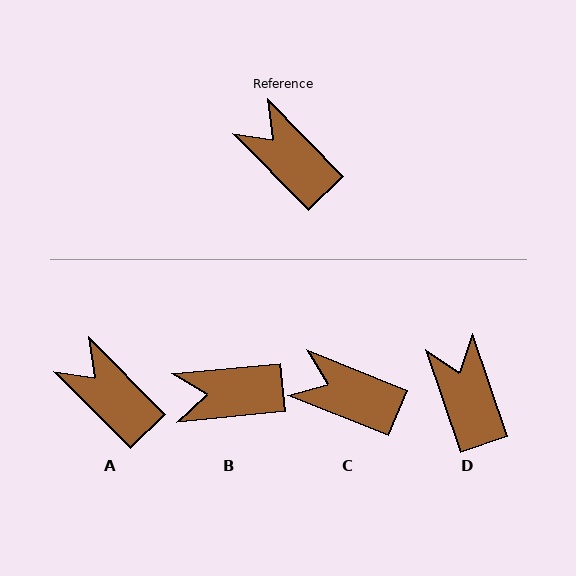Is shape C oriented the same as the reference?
No, it is off by about 23 degrees.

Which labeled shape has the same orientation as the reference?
A.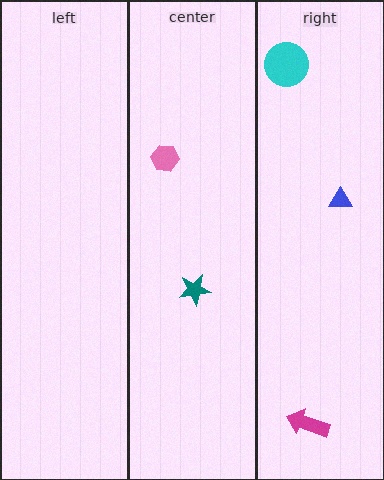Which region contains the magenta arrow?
The right region.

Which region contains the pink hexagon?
The center region.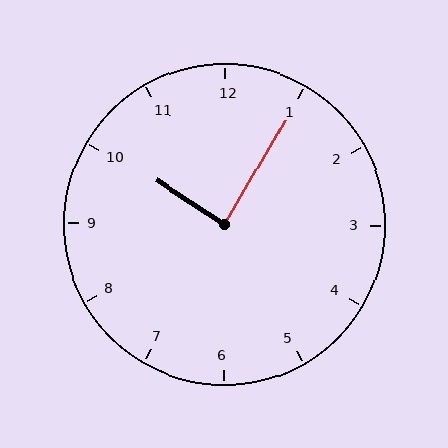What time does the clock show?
10:05.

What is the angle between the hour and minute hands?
Approximately 88 degrees.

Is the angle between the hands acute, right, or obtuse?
It is right.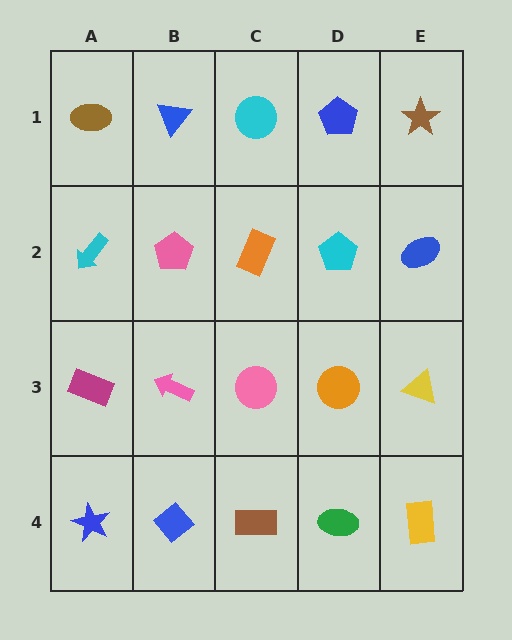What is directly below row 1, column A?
A cyan arrow.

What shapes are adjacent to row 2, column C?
A cyan circle (row 1, column C), a pink circle (row 3, column C), a pink pentagon (row 2, column B), a cyan pentagon (row 2, column D).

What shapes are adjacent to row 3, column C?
An orange rectangle (row 2, column C), a brown rectangle (row 4, column C), a pink arrow (row 3, column B), an orange circle (row 3, column D).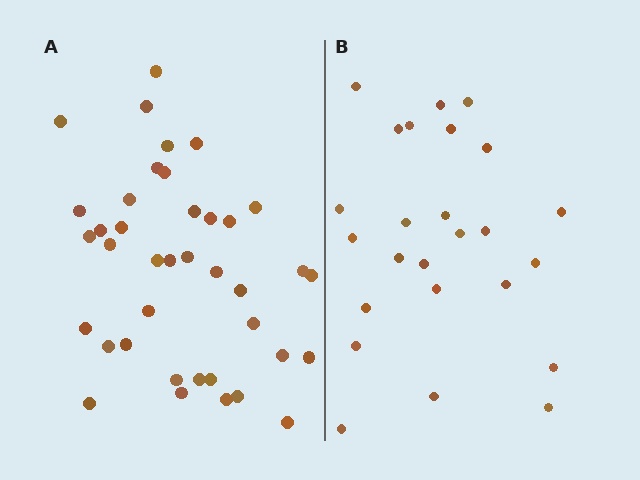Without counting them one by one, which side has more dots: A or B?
Region A (the left region) has more dots.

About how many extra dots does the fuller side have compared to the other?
Region A has approximately 15 more dots than region B.